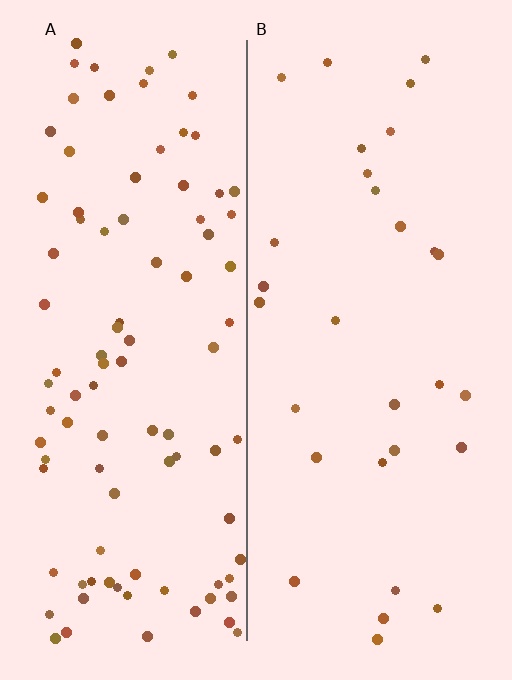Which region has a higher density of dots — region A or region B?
A (the left).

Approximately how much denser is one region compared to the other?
Approximately 3.1× — region A over region B.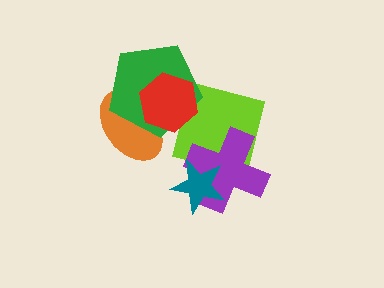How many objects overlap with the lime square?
4 objects overlap with the lime square.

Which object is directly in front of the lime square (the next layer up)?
The purple cross is directly in front of the lime square.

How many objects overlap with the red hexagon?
3 objects overlap with the red hexagon.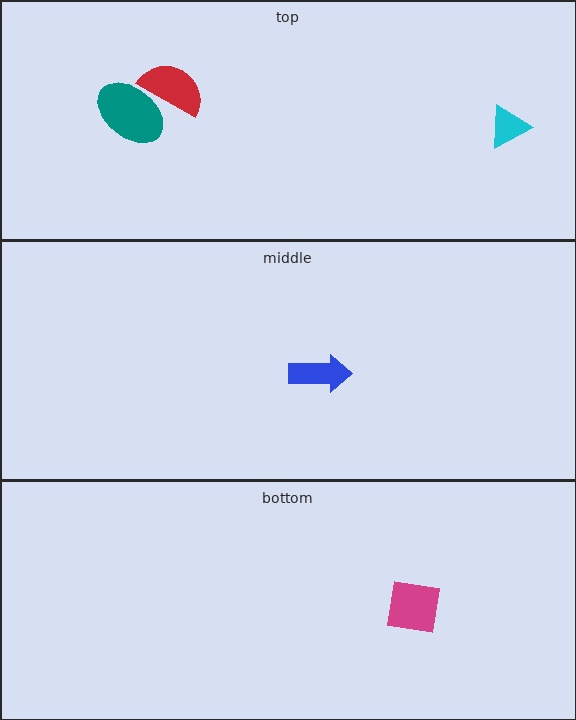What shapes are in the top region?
The teal ellipse, the cyan triangle, the red semicircle.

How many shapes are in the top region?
3.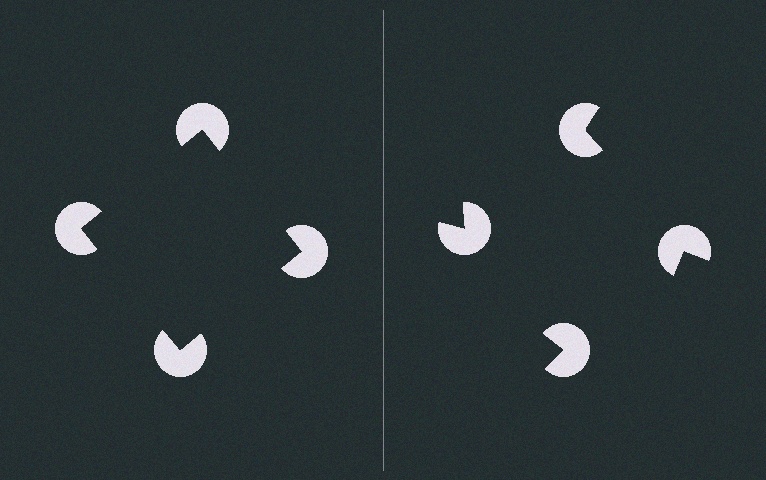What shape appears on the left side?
An illusory square.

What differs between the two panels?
The pac-man discs are positioned identically on both sides; only the wedge orientations differ. On the left they align to a square; on the right they are misaligned.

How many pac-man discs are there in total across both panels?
8 — 4 on each side.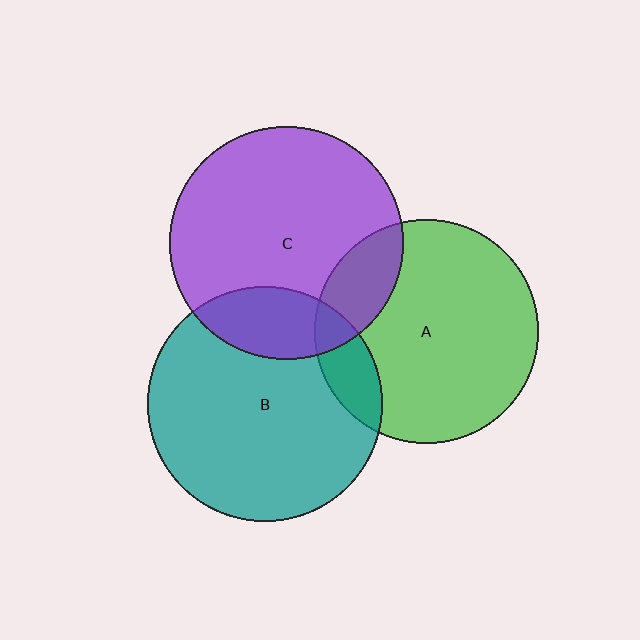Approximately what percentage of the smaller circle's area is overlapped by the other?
Approximately 20%.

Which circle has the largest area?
Circle B (teal).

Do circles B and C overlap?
Yes.